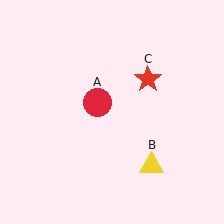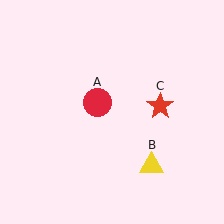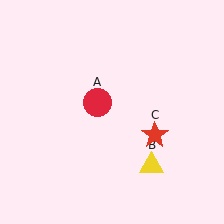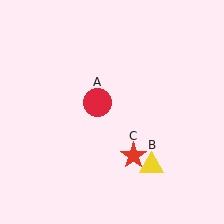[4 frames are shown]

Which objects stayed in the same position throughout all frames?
Red circle (object A) and yellow triangle (object B) remained stationary.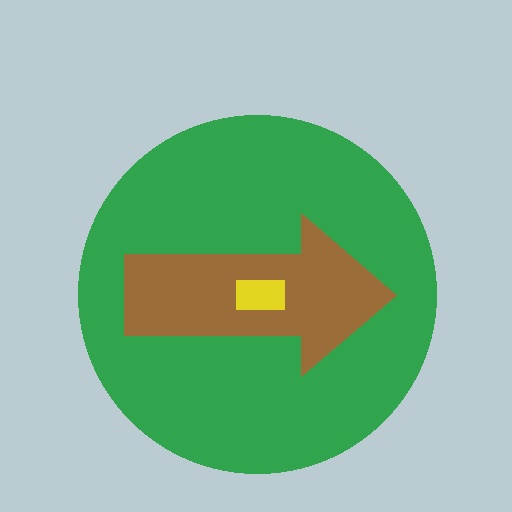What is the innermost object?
The yellow rectangle.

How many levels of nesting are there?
3.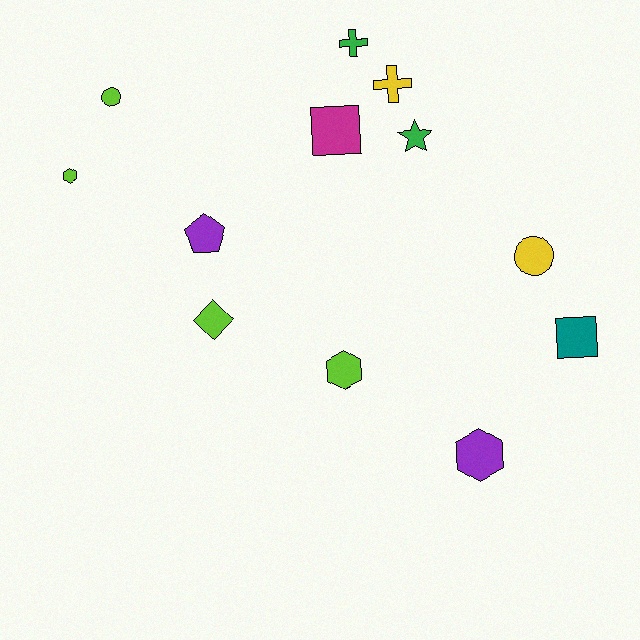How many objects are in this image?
There are 12 objects.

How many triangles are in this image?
There are no triangles.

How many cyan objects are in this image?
There are no cyan objects.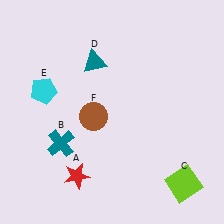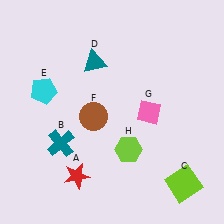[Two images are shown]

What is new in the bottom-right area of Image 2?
A lime hexagon (H) was added in the bottom-right area of Image 2.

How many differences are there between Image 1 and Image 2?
There are 2 differences between the two images.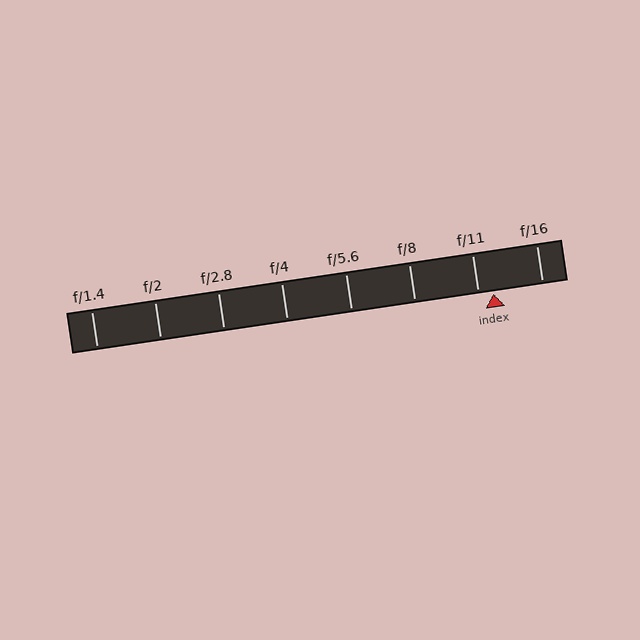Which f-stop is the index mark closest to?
The index mark is closest to f/11.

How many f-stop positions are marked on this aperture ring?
There are 8 f-stop positions marked.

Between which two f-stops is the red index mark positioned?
The index mark is between f/11 and f/16.